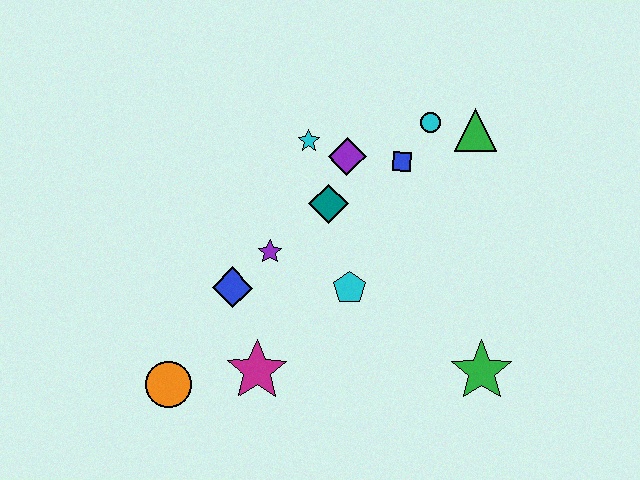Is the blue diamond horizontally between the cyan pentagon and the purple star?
No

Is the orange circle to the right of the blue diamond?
No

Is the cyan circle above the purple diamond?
Yes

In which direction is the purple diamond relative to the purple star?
The purple diamond is above the purple star.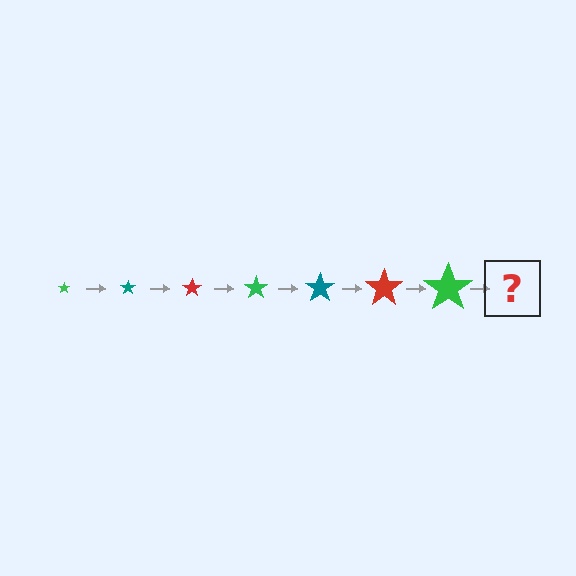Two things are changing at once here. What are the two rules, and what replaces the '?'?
The two rules are that the star grows larger each step and the color cycles through green, teal, and red. The '?' should be a teal star, larger than the previous one.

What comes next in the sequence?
The next element should be a teal star, larger than the previous one.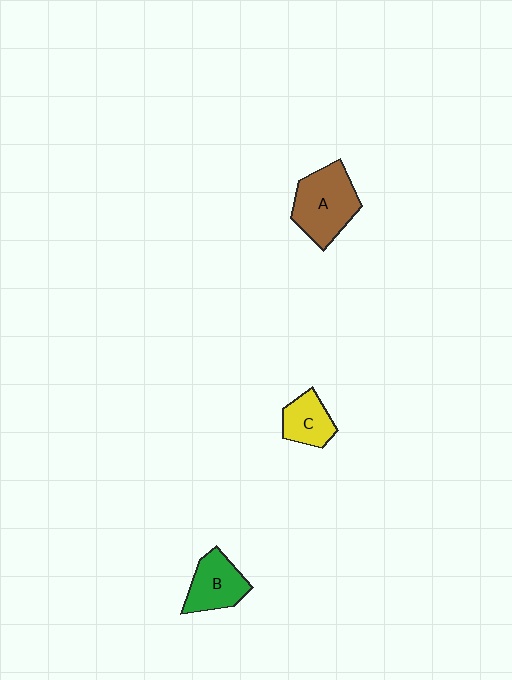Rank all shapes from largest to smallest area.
From largest to smallest: A (brown), B (green), C (yellow).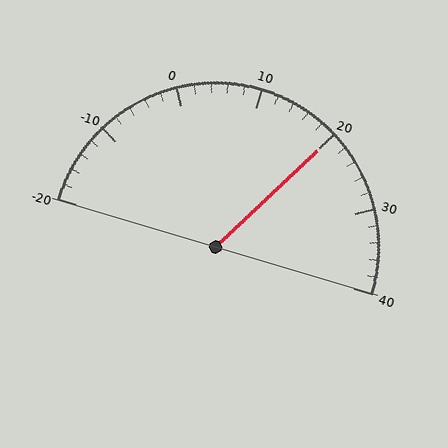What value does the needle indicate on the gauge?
The needle indicates approximately 20.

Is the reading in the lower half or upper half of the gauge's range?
The reading is in the upper half of the range (-20 to 40).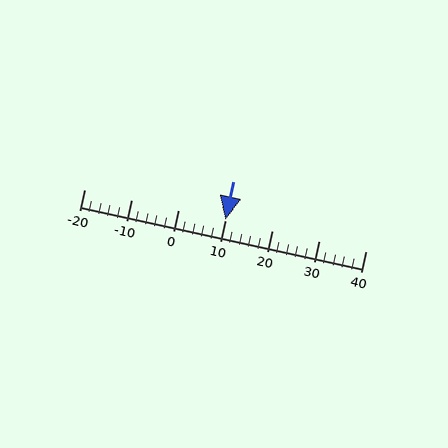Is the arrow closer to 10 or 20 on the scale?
The arrow is closer to 10.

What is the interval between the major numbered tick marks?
The major tick marks are spaced 10 units apart.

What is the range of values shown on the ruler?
The ruler shows values from -20 to 40.